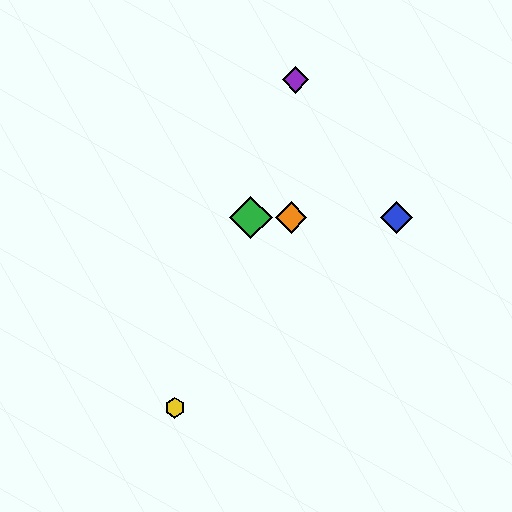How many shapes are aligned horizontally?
4 shapes (the red diamond, the blue diamond, the green diamond, the orange diamond) are aligned horizontally.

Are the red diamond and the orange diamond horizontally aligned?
Yes, both are at y≈218.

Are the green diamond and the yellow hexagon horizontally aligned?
No, the green diamond is at y≈218 and the yellow hexagon is at y≈408.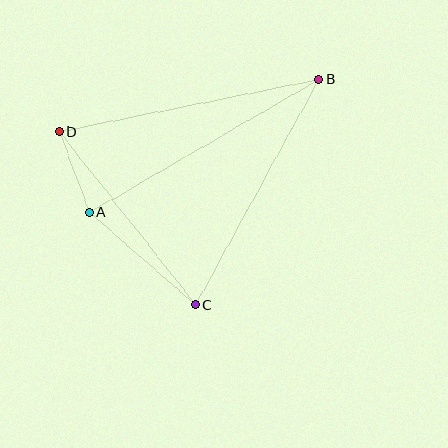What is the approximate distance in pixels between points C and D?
The distance between C and D is approximately 220 pixels.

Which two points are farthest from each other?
Points A and B are farthest from each other.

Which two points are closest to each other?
Points A and D are closest to each other.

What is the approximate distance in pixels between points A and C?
The distance between A and C is approximately 141 pixels.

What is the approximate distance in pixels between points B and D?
The distance between B and D is approximately 265 pixels.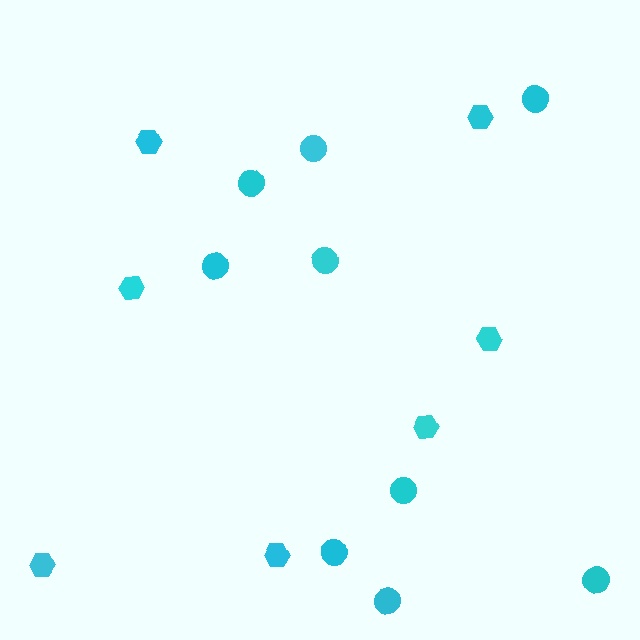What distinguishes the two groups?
There are 2 groups: one group of circles (9) and one group of hexagons (7).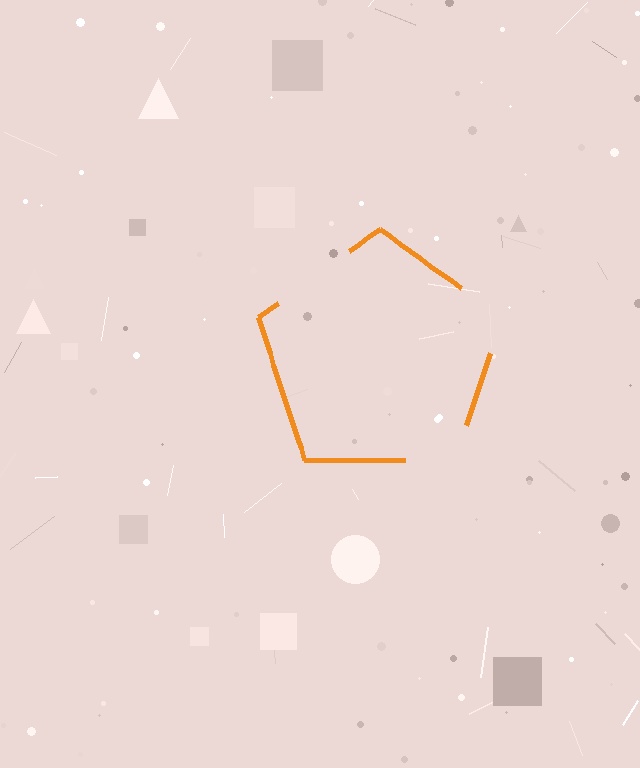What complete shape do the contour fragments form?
The contour fragments form a pentagon.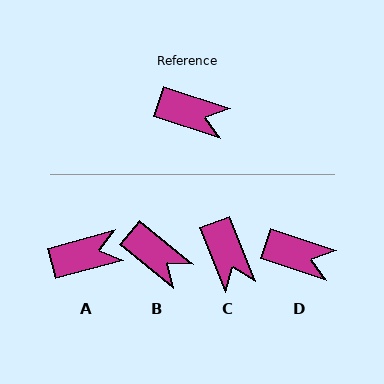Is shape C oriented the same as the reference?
No, it is off by about 50 degrees.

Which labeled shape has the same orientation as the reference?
D.